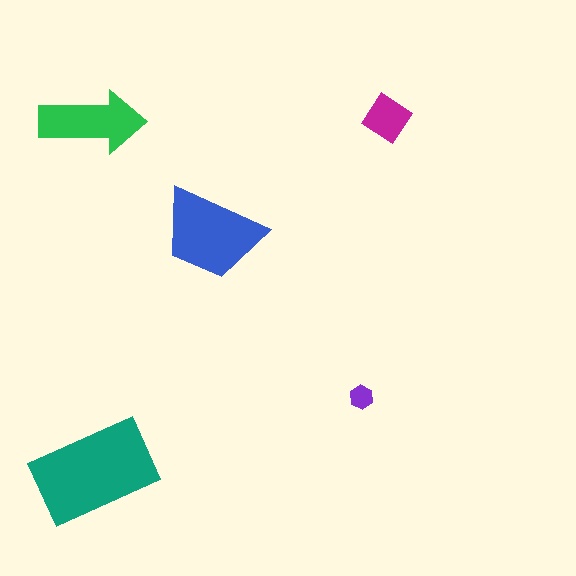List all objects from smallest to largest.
The purple hexagon, the magenta diamond, the green arrow, the blue trapezoid, the teal rectangle.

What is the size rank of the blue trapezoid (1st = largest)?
2nd.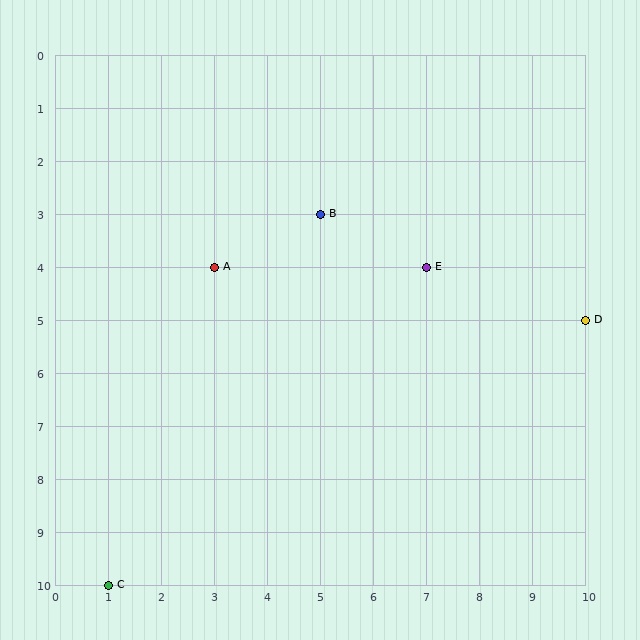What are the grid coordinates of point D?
Point D is at grid coordinates (10, 5).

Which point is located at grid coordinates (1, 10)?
Point C is at (1, 10).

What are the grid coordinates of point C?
Point C is at grid coordinates (1, 10).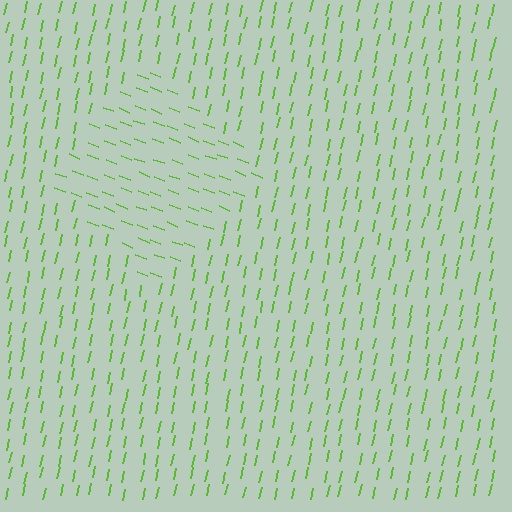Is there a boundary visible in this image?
Yes, there is a texture boundary formed by a change in line orientation.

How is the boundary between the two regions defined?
The boundary is defined purely by a change in line orientation (approximately 81 degrees difference). All lines are the same color and thickness.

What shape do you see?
I see a diamond.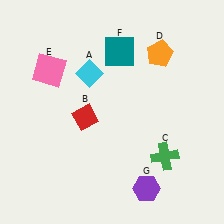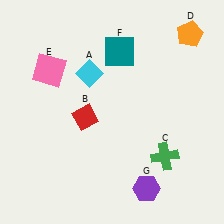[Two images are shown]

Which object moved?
The orange pentagon (D) moved right.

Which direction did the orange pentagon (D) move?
The orange pentagon (D) moved right.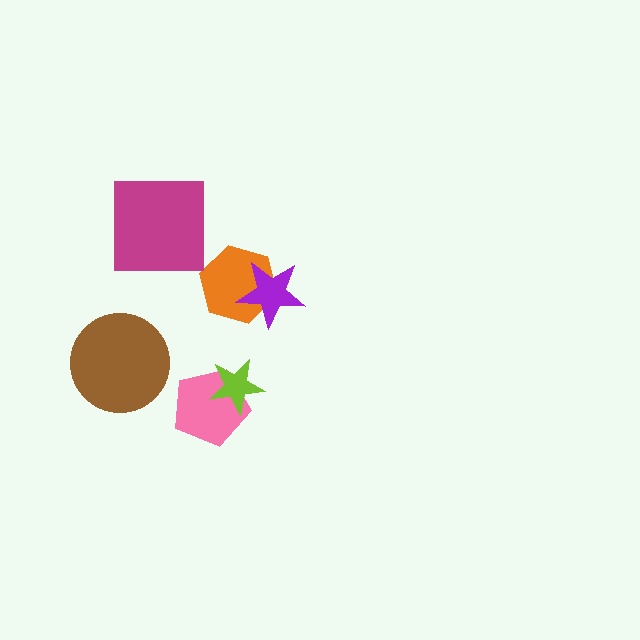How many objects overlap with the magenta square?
0 objects overlap with the magenta square.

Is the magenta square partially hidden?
No, no other shape covers it.